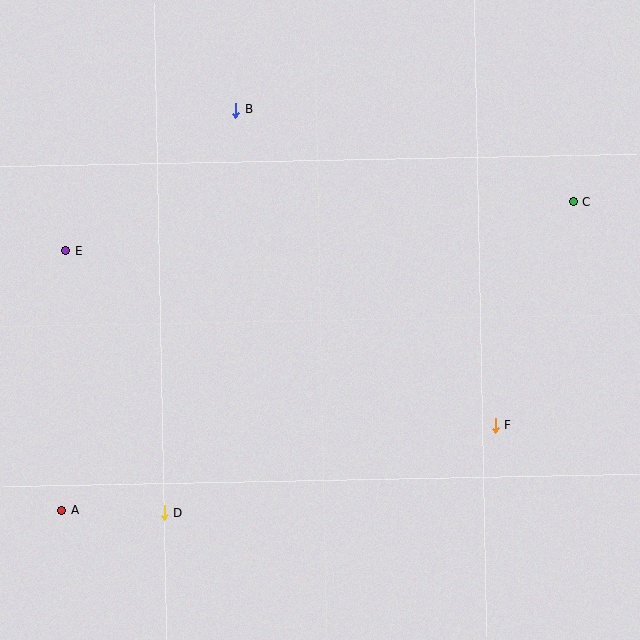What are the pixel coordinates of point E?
Point E is at (65, 251).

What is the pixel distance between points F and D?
The distance between F and D is 343 pixels.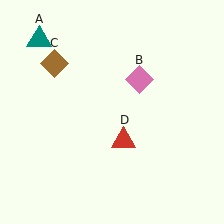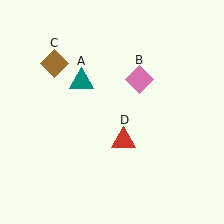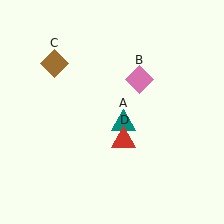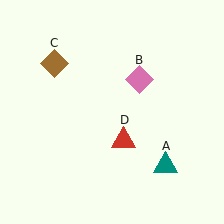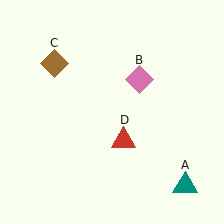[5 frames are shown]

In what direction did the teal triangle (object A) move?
The teal triangle (object A) moved down and to the right.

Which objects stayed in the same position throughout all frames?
Pink diamond (object B) and brown diamond (object C) and red triangle (object D) remained stationary.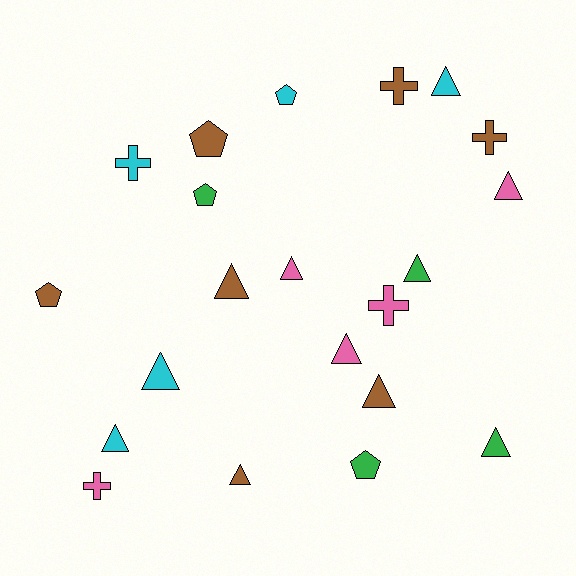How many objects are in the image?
There are 21 objects.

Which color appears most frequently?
Brown, with 7 objects.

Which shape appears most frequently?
Triangle, with 11 objects.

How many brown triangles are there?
There are 3 brown triangles.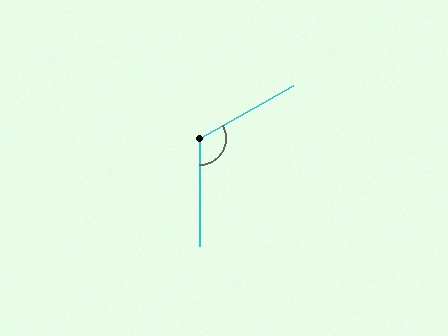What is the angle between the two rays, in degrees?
Approximately 119 degrees.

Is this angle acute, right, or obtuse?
It is obtuse.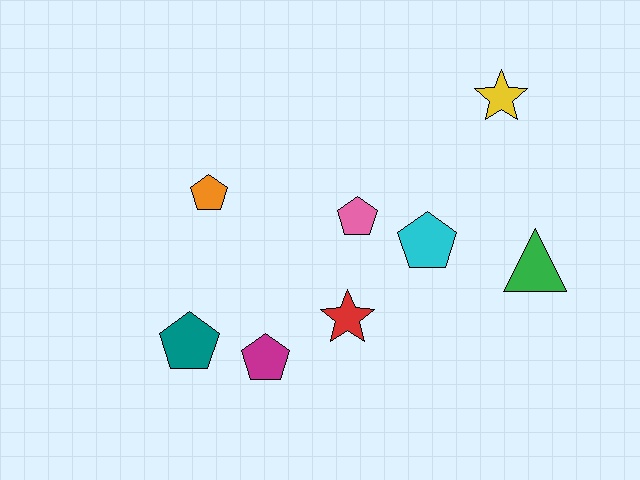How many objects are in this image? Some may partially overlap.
There are 8 objects.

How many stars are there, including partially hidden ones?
There are 2 stars.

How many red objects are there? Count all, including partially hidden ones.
There is 1 red object.